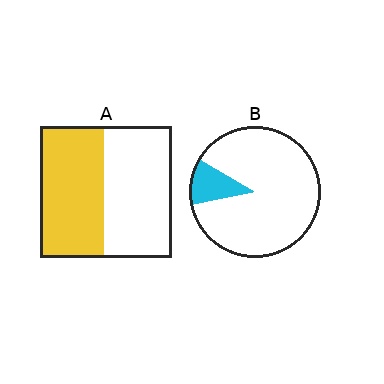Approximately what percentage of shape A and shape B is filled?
A is approximately 50% and B is approximately 10%.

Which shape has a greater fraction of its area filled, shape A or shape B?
Shape A.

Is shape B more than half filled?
No.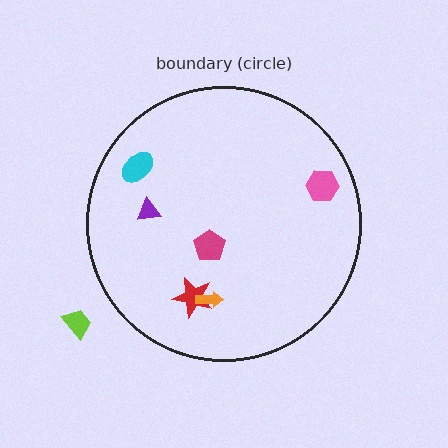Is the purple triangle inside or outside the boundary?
Inside.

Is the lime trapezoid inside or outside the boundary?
Outside.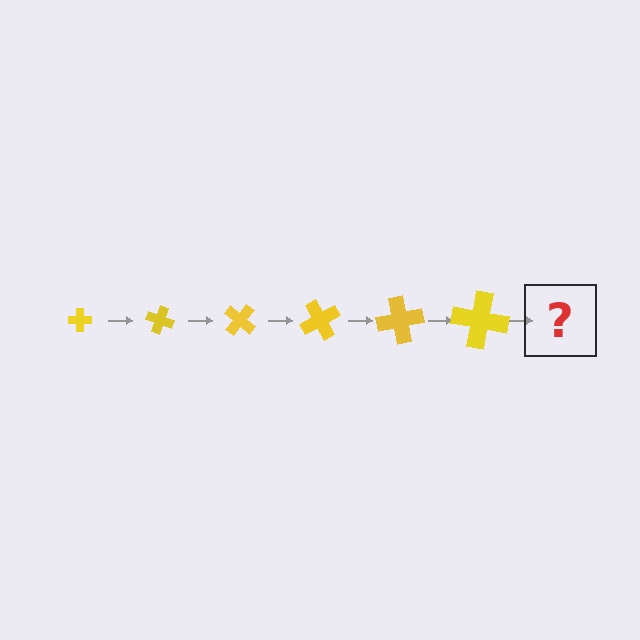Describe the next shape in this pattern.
It should be a cross, larger than the previous one and rotated 120 degrees from the start.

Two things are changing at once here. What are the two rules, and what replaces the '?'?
The two rules are that the cross grows larger each step and it rotates 20 degrees each step. The '?' should be a cross, larger than the previous one and rotated 120 degrees from the start.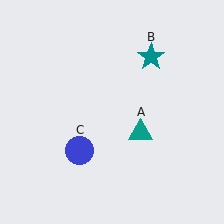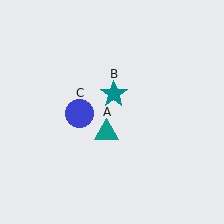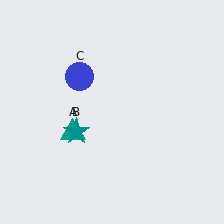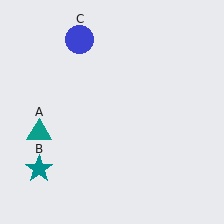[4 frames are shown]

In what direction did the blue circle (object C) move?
The blue circle (object C) moved up.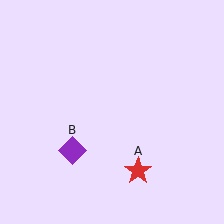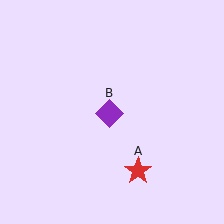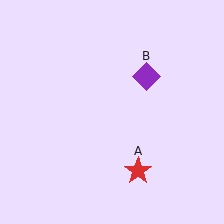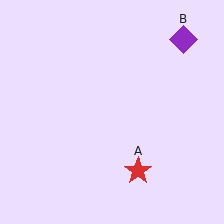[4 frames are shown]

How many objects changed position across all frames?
1 object changed position: purple diamond (object B).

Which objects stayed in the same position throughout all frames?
Red star (object A) remained stationary.